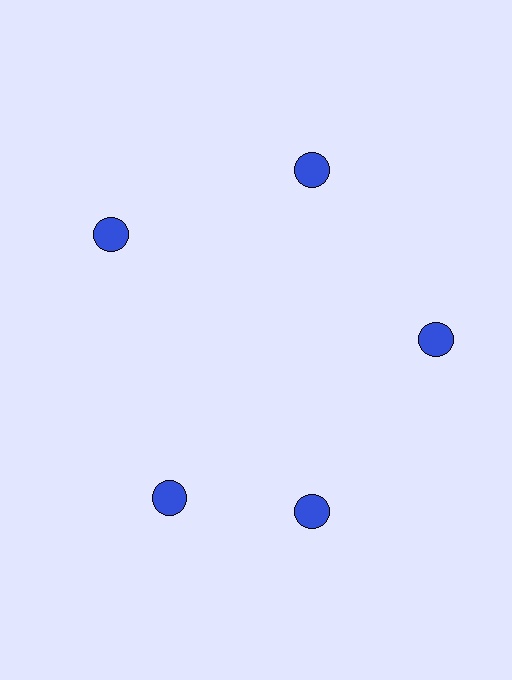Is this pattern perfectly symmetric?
No. The 5 blue circles are arranged in a ring, but one element near the 8 o'clock position is rotated out of alignment along the ring, breaking the 5-fold rotational symmetry.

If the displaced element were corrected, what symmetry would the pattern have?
It would have 5-fold rotational symmetry — the pattern would map onto itself every 72 degrees.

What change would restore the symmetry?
The symmetry would be restored by rotating it back into even spacing with its neighbors so that all 5 circles sit at equal angles and equal distance from the center.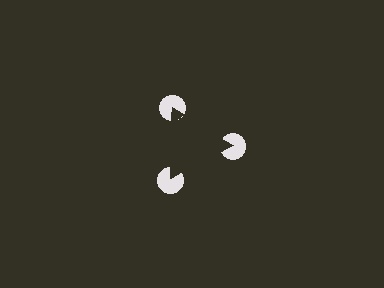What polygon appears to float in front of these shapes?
An illusory triangle — its edges are inferred from the aligned wedge cuts in the pac-man discs, not physically drawn.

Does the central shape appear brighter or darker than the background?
It typically appears slightly darker than the background, even though no actual brightness change is drawn.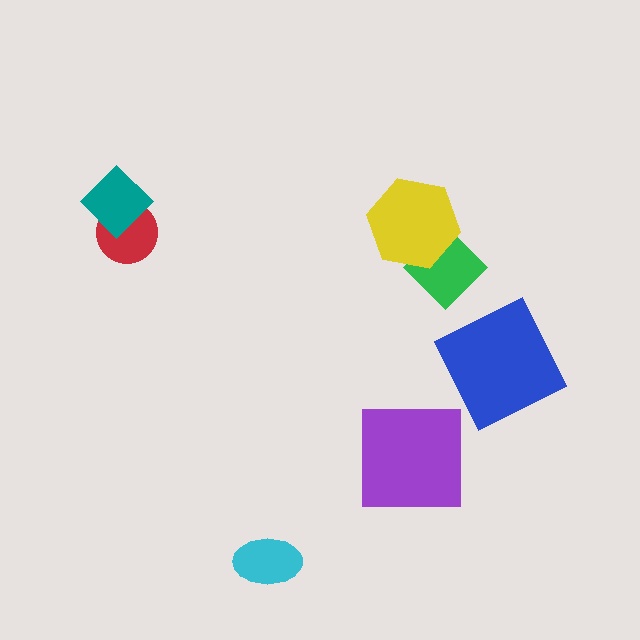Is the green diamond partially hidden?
Yes, it is partially covered by another shape.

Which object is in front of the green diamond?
The yellow hexagon is in front of the green diamond.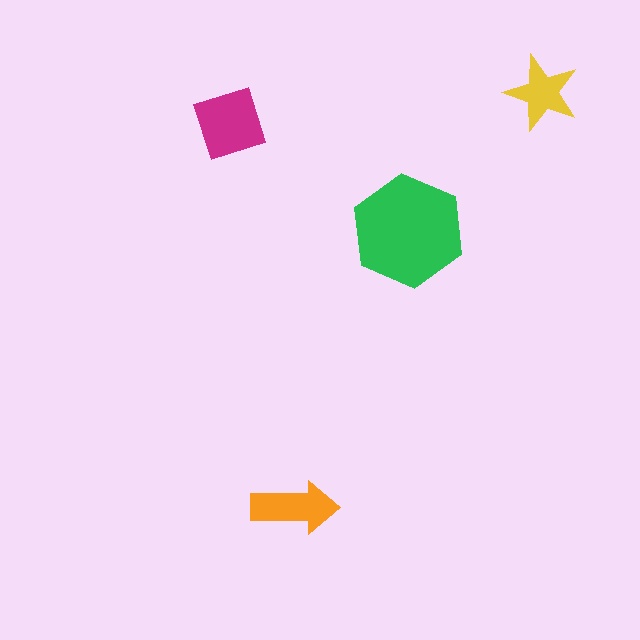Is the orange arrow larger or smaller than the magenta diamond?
Smaller.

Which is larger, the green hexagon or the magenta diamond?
The green hexagon.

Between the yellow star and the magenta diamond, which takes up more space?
The magenta diamond.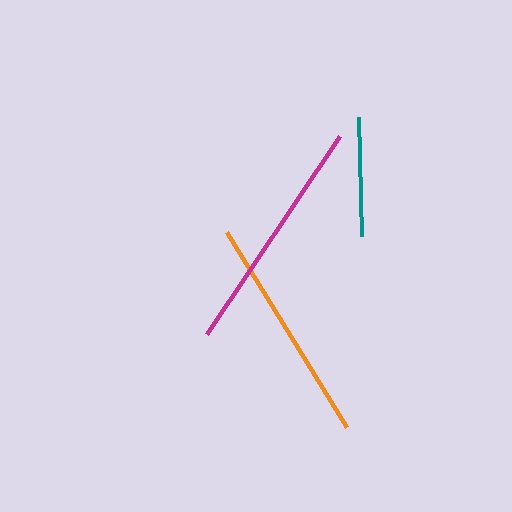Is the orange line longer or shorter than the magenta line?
The magenta line is longer than the orange line.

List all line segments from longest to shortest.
From longest to shortest: magenta, orange, teal.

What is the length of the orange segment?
The orange segment is approximately 229 pixels long.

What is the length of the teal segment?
The teal segment is approximately 119 pixels long.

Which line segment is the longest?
The magenta line is the longest at approximately 239 pixels.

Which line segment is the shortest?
The teal line is the shortest at approximately 119 pixels.